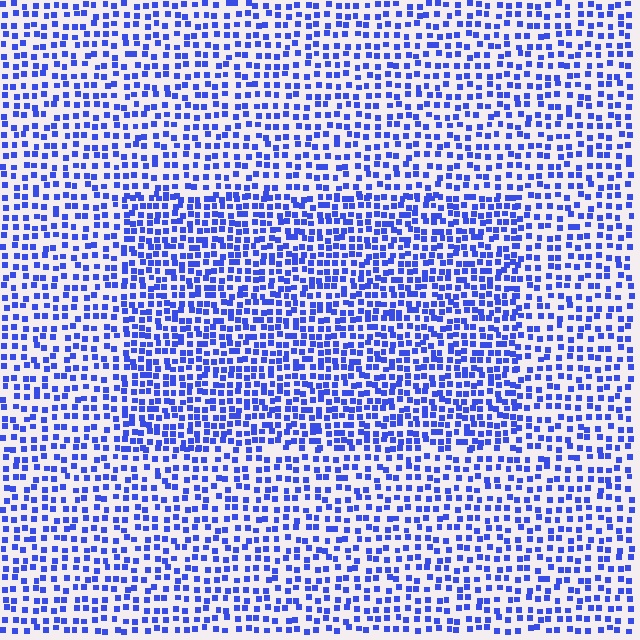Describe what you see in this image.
The image contains small blue elements arranged at two different densities. A rectangle-shaped region is visible where the elements are more densely packed than the surrounding area.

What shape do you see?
I see a rectangle.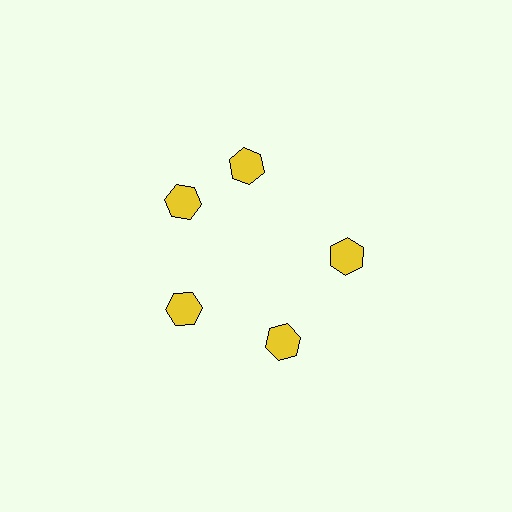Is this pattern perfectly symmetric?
No. The 5 yellow hexagons are arranged in a ring, but one element near the 1 o'clock position is rotated out of alignment along the ring, breaking the 5-fold rotational symmetry.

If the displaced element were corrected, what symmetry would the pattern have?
It would have 5-fold rotational symmetry — the pattern would map onto itself every 72 degrees.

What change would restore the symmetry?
The symmetry would be restored by rotating it back into even spacing with its neighbors so that all 5 hexagons sit at equal angles and equal distance from the center.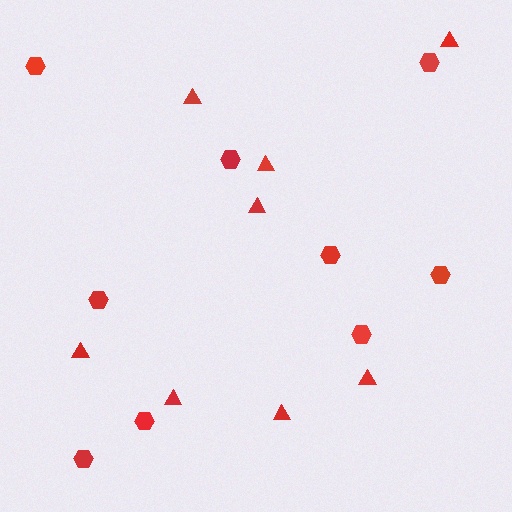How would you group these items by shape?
There are 2 groups: one group of triangles (8) and one group of hexagons (9).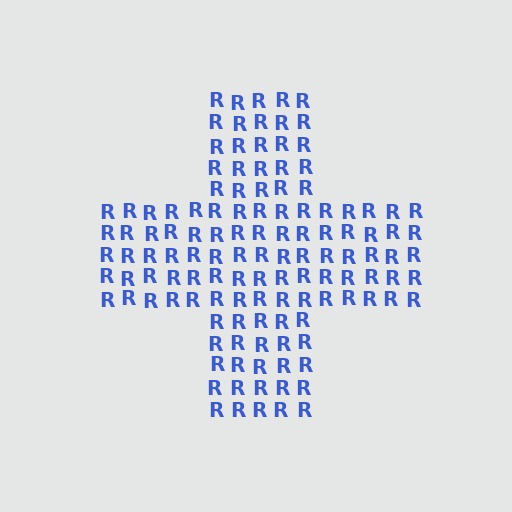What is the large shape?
The large shape is a cross.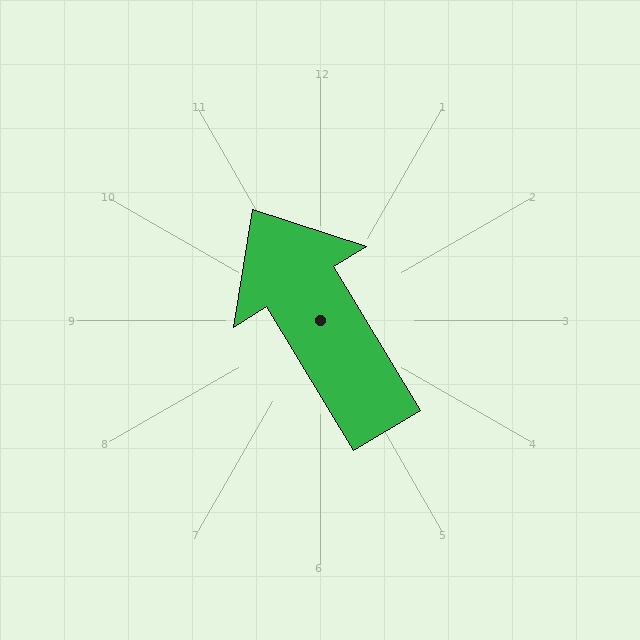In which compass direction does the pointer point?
Northwest.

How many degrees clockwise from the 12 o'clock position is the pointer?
Approximately 329 degrees.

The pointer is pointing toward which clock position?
Roughly 11 o'clock.